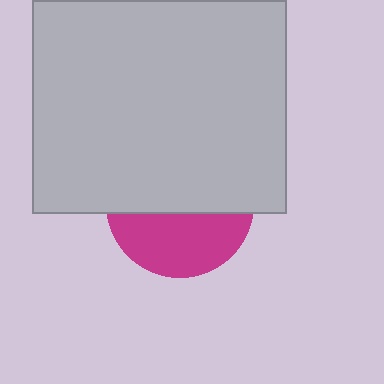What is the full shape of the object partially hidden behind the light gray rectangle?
The partially hidden object is a magenta circle.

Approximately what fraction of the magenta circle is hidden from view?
Roughly 58% of the magenta circle is hidden behind the light gray rectangle.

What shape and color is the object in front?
The object in front is a light gray rectangle.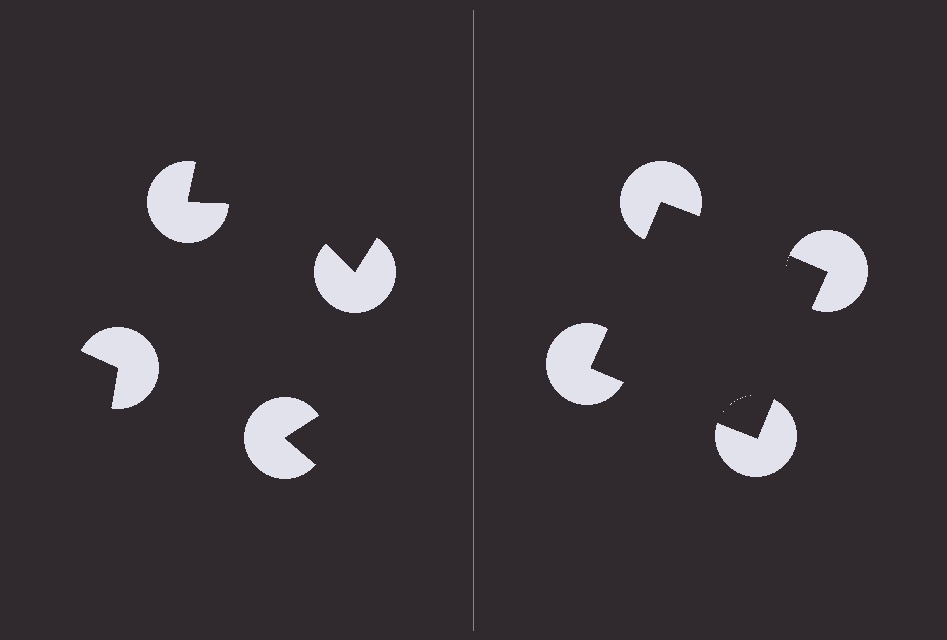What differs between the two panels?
The pac-man discs are positioned identically on both sides; only the wedge orientations differ. On the right they align to a square; on the left they are misaligned.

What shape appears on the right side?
An illusory square.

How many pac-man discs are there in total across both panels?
8 — 4 on each side.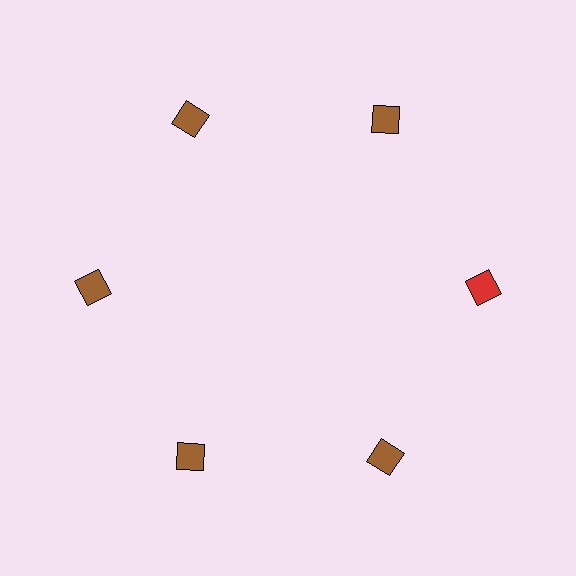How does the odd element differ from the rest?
It has a different color: red instead of brown.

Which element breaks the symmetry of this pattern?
The red square at roughly the 3 o'clock position breaks the symmetry. All other shapes are brown squares.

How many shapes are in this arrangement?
There are 6 shapes arranged in a ring pattern.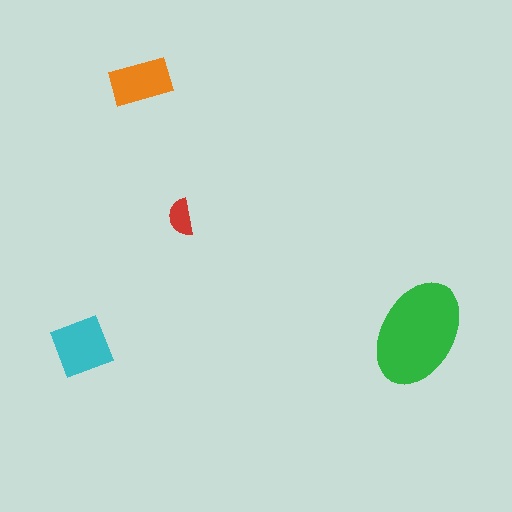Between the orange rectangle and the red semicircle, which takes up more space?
The orange rectangle.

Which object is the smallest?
The red semicircle.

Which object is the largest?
The green ellipse.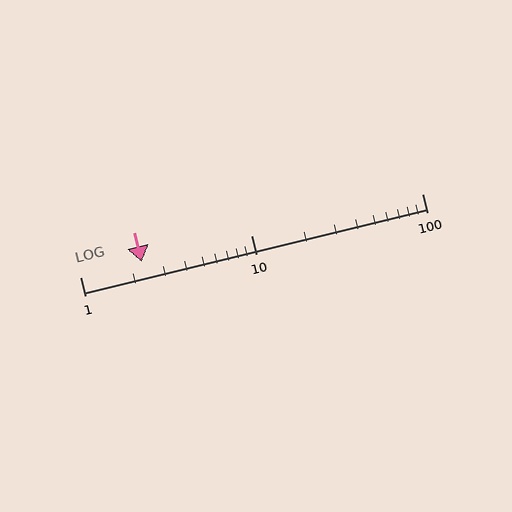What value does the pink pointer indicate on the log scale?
The pointer indicates approximately 2.3.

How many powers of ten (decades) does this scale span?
The scale spans 2 decades, from 1 to 100.